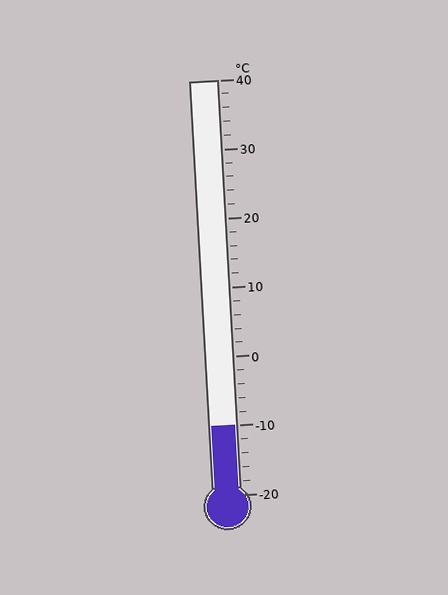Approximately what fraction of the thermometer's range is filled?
The thermometer is filled to approximately 15% of its range.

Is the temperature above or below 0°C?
The temperature is below 0°C.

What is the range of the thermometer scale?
The thermometer scale ranges from -20°C to 40°C.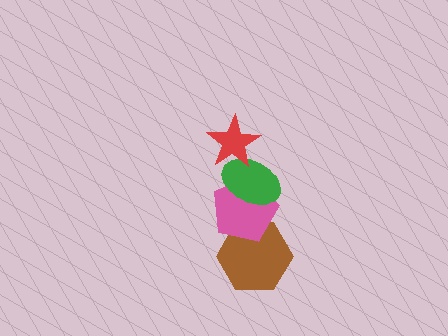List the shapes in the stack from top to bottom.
From top to bottom: the red star, the green ellipse, the pink pentagon, the brown hexagon.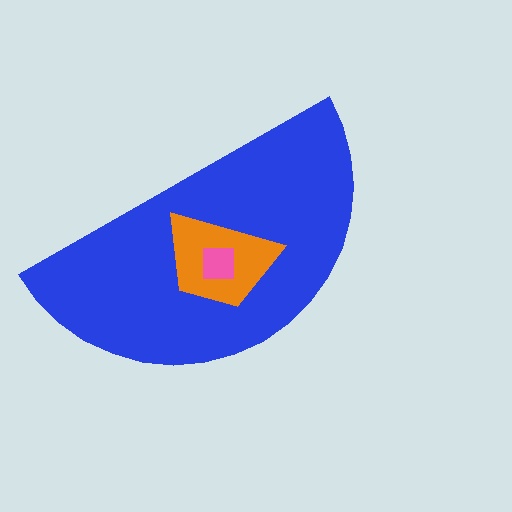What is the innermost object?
The pink square.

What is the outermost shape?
The blue semicircle.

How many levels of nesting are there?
3.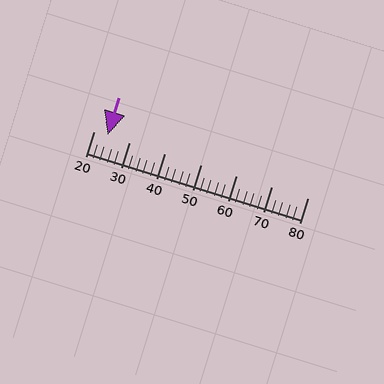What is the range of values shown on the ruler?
The ruler shows values from 20 to 80.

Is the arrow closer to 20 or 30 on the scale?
The arrow is closer to 20.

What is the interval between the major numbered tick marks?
The major tick marks are spaced 10 units apart.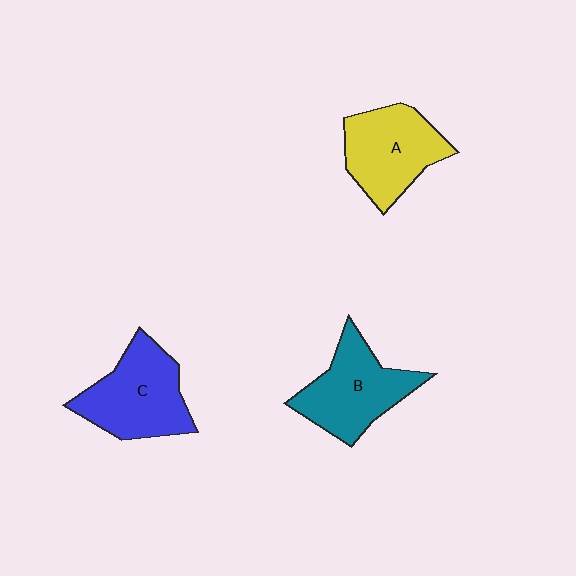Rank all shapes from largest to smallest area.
From largest to smallest: C (blue), B (teal), A (yellow).